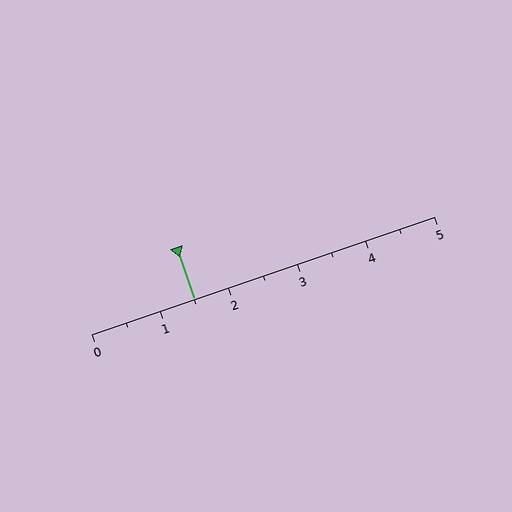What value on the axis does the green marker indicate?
The marker indicates approximately 1.5.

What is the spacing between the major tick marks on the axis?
The major ticks are spaced 1 apart.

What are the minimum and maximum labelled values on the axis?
The axis runs from 0 to 5.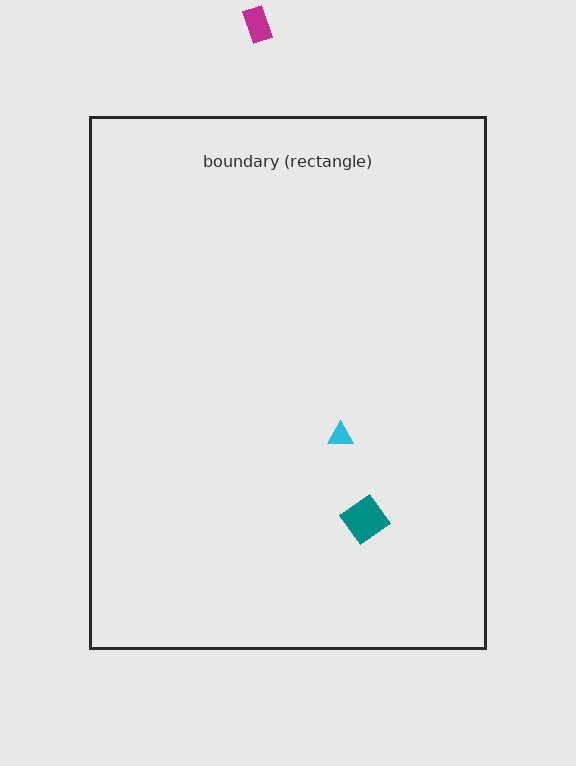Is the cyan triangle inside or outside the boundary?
Inside.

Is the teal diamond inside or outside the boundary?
Inside.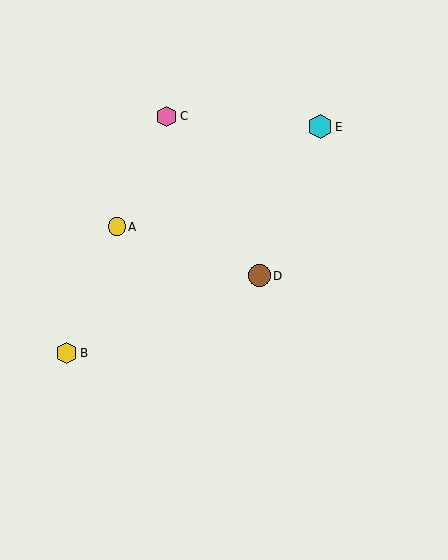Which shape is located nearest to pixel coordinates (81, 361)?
The yellow hexagon (labeled B) at (67, 353) is nearest to that location.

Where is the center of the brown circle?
The center of the brown circle is at (259, 276).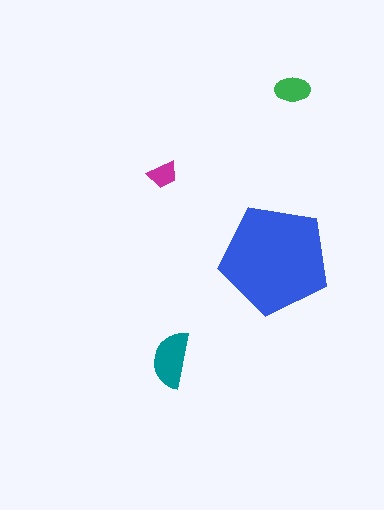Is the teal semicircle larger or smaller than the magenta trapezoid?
Larger.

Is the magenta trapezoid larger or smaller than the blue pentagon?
Smaller.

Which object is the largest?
The blue pentagon.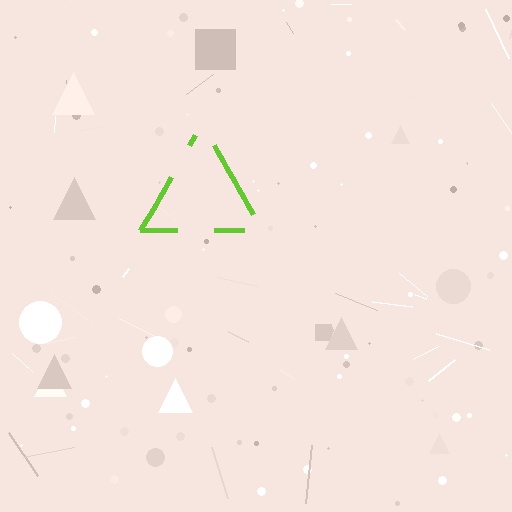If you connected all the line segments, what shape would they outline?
They would outline a triangle.